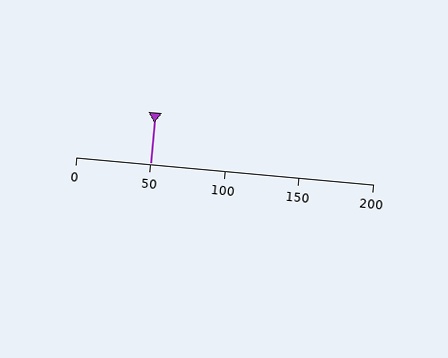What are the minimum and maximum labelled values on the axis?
The axis runs from 0 to 200.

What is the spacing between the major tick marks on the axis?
The major ticks are spaced 50 apart.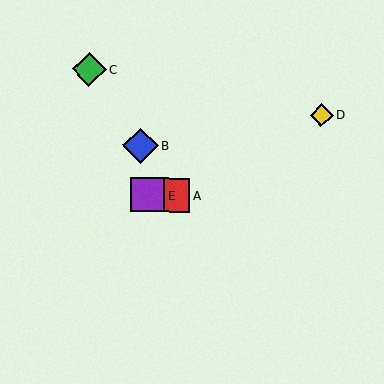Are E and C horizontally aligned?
No, E is at y≈195 and C is at y≈69.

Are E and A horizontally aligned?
Yes, both are at y≈195.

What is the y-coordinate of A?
Object A is at y≈195.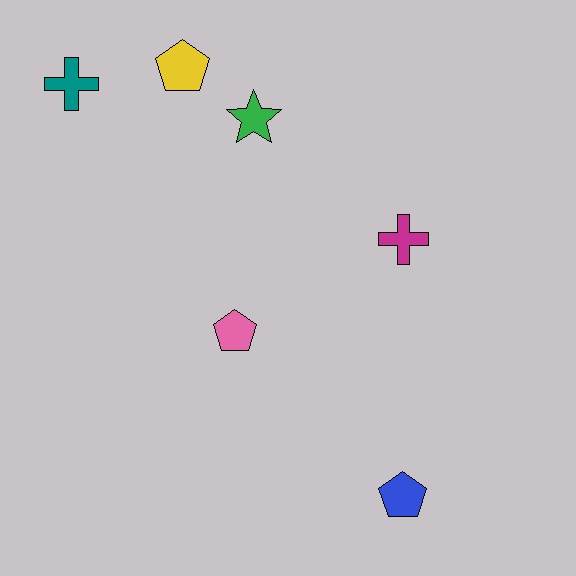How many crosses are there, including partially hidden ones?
There are 2 crosses.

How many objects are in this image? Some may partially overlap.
There are 6 objects.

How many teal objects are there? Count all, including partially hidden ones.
There is 1 teal object.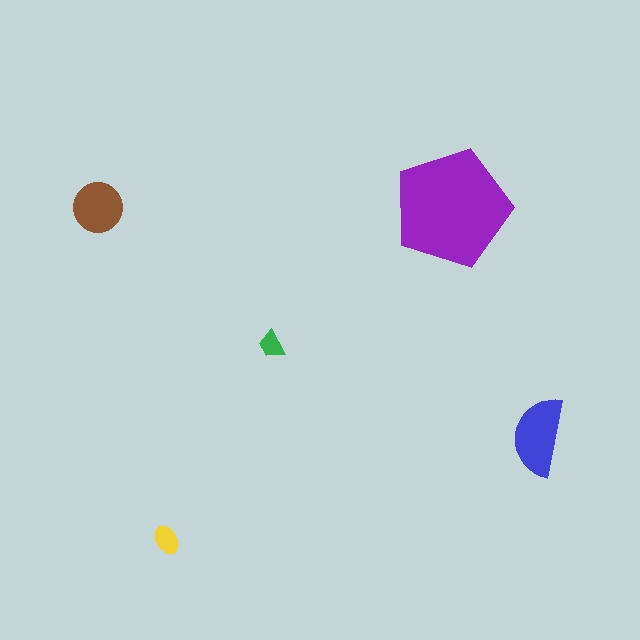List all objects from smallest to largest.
The green trapezoid, the yellow ellipse, the brown circle, the blue semicircle, the purple pentagon.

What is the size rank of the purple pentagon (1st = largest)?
1st.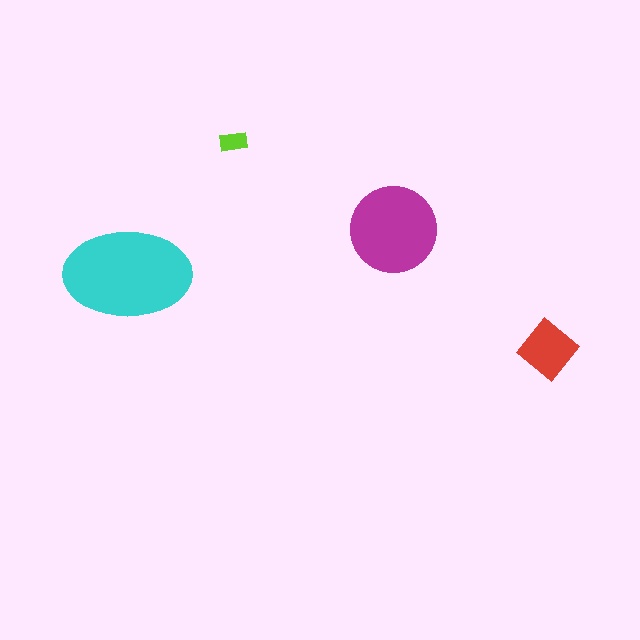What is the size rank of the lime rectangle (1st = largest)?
4th.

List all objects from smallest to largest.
The lime rectangle, the red diamond, the magenta circle, the cyan ellipse.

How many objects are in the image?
There are 4 objects in the image.